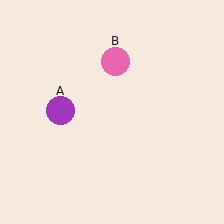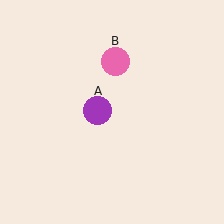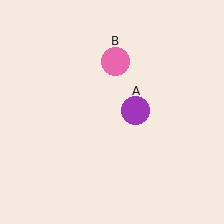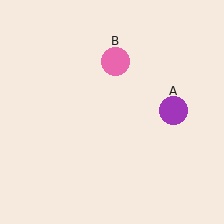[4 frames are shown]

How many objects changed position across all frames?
1 object changed position: purple circle (object A).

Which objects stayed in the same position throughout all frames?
Pink circle (object B) remained stationary.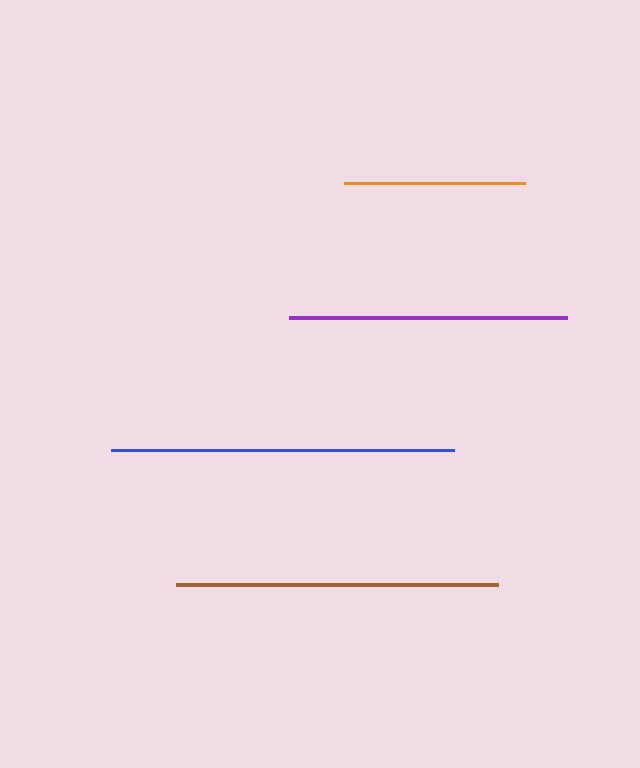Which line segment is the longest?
The blue line is the longest at approximately 343 pixels.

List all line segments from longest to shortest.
From longest to shortest: blue, brown, purple, orange.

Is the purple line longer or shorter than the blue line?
The blue line is longer than the purple line.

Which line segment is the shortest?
The orange line is the shortest at approximately 181 pixels.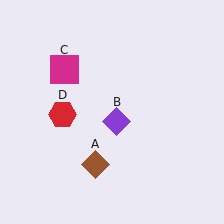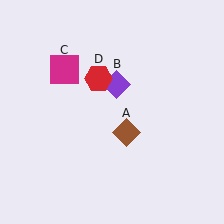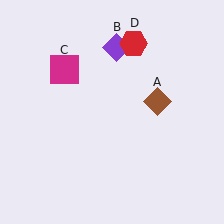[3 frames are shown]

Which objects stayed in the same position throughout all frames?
Magenta square (object C) remained stationary.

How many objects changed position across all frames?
3 objects changed position: brown diamond (object A), purple diamond (object B), red hexagon (object D).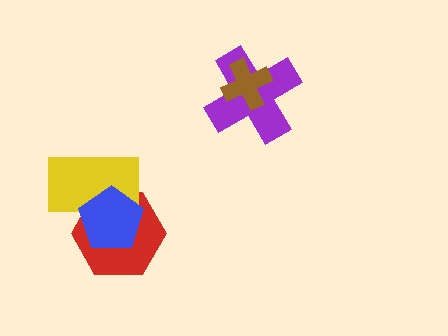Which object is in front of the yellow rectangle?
The blue pentagon is in front of the yellow rectangle.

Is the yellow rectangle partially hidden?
Yes, it is partially covered by another shape.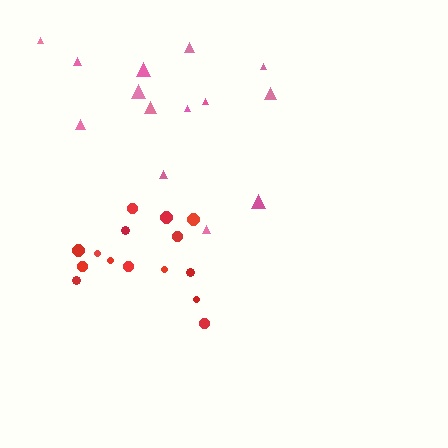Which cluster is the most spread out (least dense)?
Pink.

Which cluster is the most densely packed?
Red.